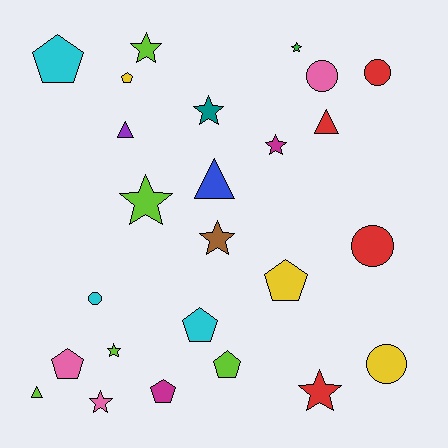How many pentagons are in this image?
There are 7 pentagons.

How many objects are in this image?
There are 25 objects.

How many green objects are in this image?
There is 1 green object.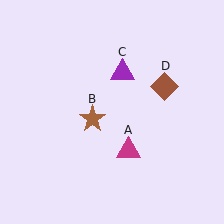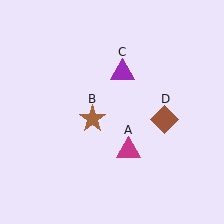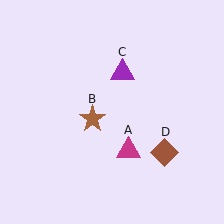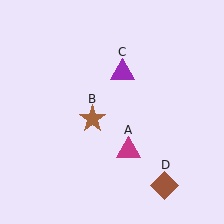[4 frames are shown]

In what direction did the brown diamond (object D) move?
The brown diamond (object D) moved down.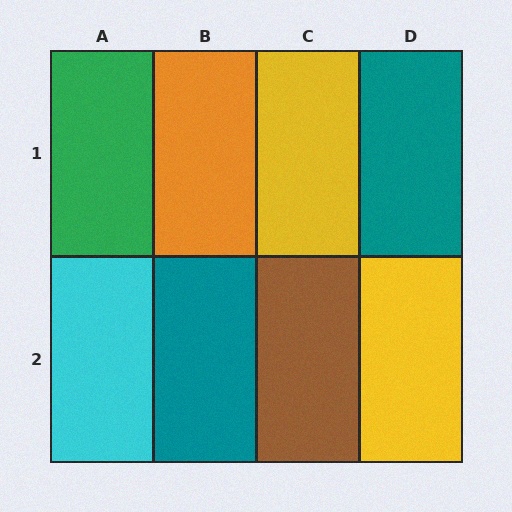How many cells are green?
1 cell is green.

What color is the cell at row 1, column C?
Yellow.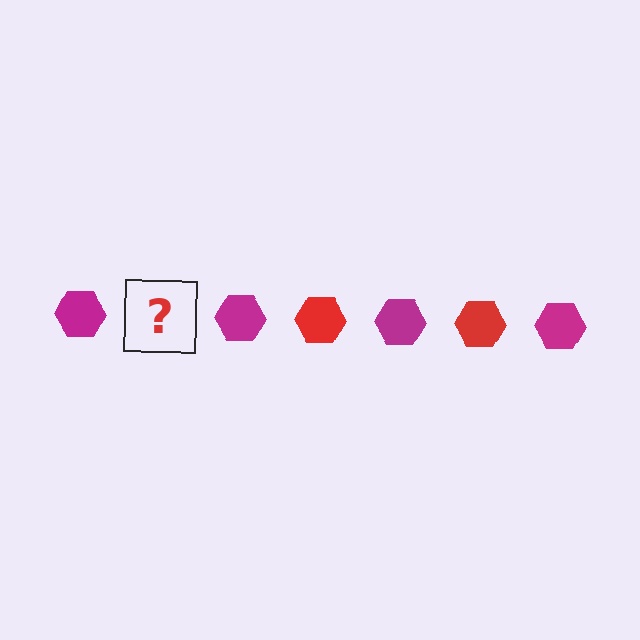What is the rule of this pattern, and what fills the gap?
The rule is that the pattern cycles through magenta, red hexagons. The gap should be filled with a red hexagon.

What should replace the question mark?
The question mark should be replaced with a red hexagon.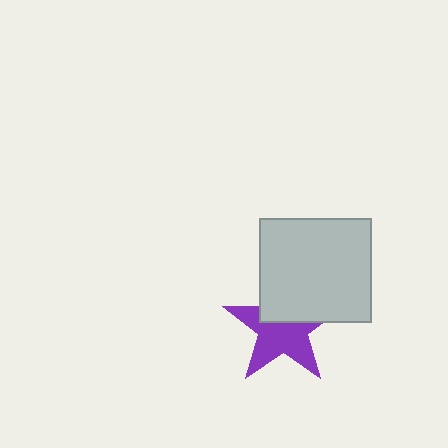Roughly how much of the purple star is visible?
About half of it is visible (roughly 60%).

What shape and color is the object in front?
The object in front is a light gray rectangle.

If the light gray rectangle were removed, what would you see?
You would see the complete purple star.